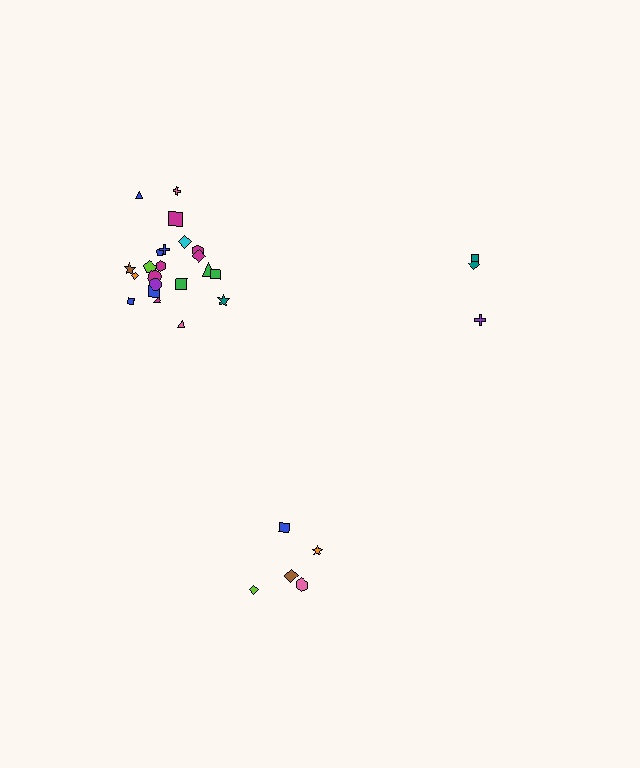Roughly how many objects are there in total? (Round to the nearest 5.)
Roughly 30 objects in total.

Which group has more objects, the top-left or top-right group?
The top-left group.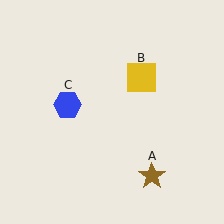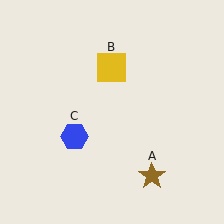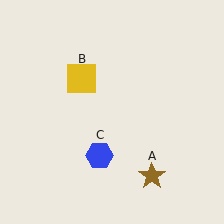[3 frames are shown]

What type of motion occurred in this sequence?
The yellow square (object B), blue hexagon (object C) rotated counterclockwise around the center of the scene.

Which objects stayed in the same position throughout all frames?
Brown star (object A) remained stationary.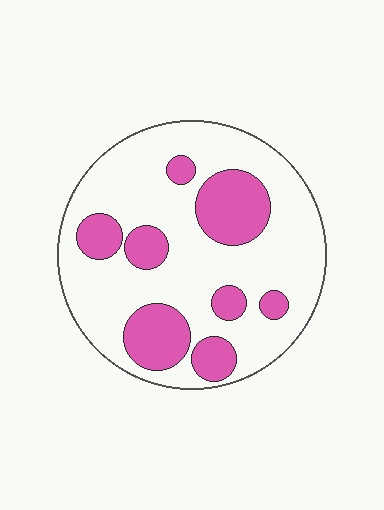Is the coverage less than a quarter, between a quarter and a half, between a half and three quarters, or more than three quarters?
Between a quarter and a half.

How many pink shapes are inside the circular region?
8.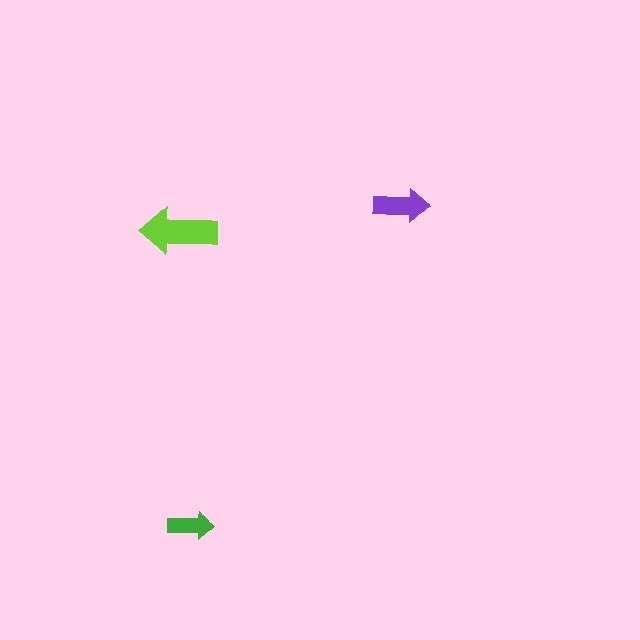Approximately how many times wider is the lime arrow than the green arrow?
About 1.5 times wider.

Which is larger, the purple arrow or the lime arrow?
The lime one.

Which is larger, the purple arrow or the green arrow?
The purple one.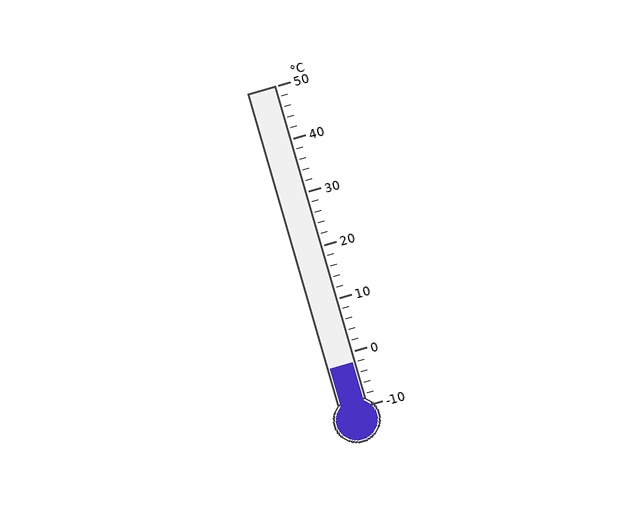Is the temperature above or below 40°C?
The temperature is below 40°C.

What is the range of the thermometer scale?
The thermometer scale ranges from -10°C to 50°C.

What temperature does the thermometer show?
The thermometer shows approximately -2°C.